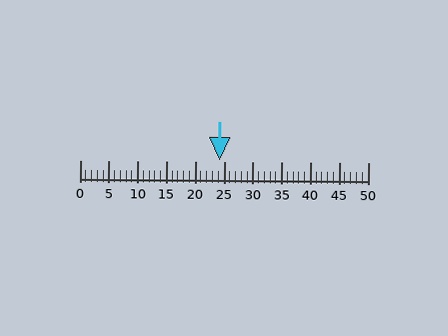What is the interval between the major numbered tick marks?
The major tick marks are spaced 5 units apart.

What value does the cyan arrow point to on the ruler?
The cyan arrow points to approximately 24.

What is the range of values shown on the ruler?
The ruler shows values from 0 to 50.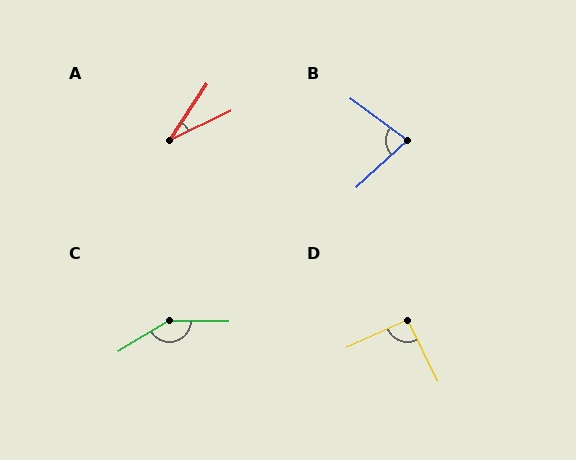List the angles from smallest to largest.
A (31°), B (79°), D (92°), C (148°).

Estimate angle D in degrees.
Approximately 92 degrees.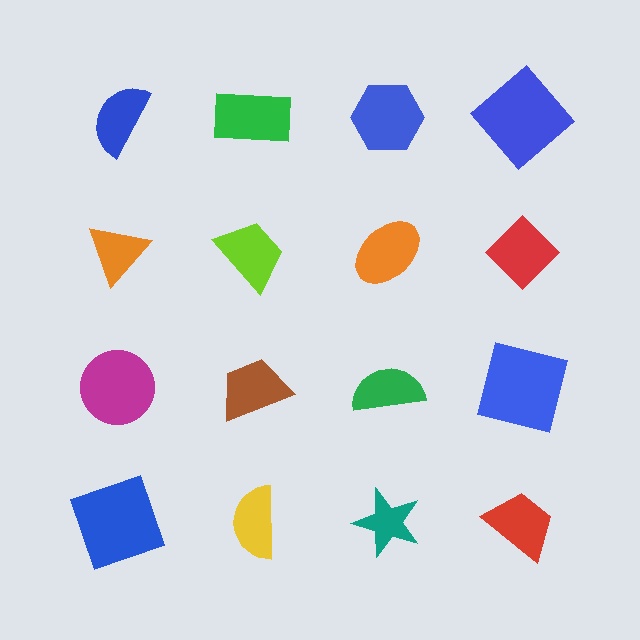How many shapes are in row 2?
4 shapes.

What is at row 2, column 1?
An orange triangle.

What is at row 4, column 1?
A blue square.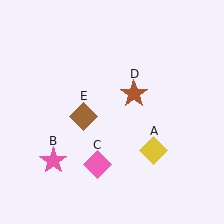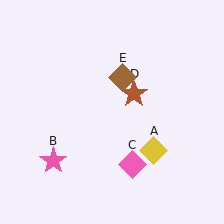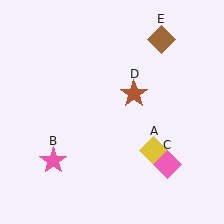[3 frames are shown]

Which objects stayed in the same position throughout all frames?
Yellow diamond (object A) and pink star (object B) and brown star (object D) remained stationary.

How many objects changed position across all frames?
2 objects changed position: pink diamond (object C), brown diamond (object E).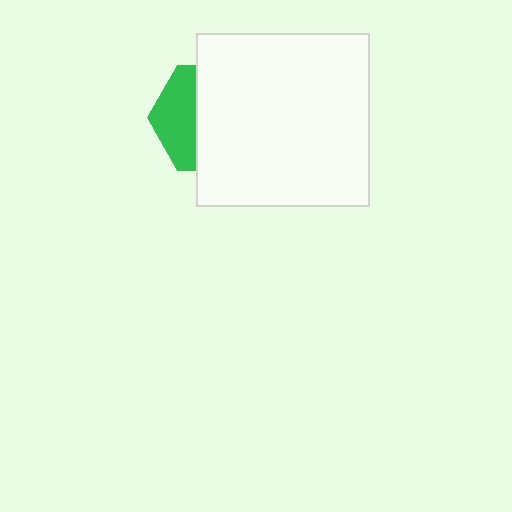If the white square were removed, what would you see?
You would see the complete green hexagon.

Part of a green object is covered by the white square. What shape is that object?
It is a hexagon.